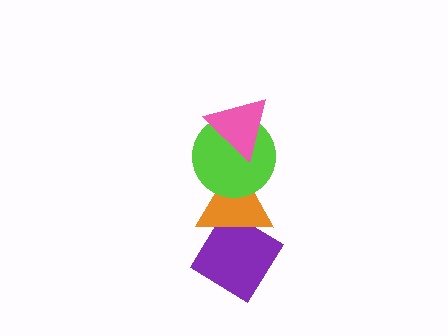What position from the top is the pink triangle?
The pink triangle is 1st from the top.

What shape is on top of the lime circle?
The pink triangle is on top of the lime circle.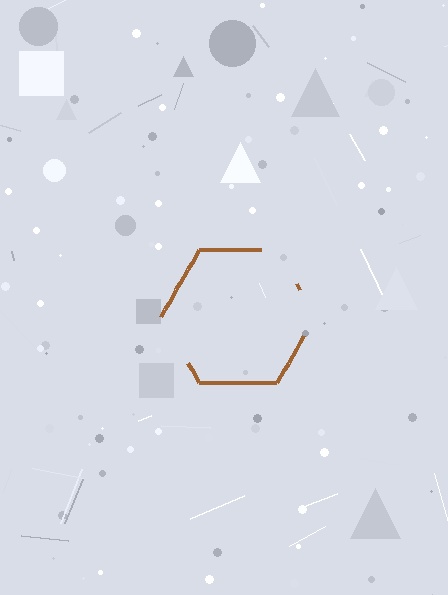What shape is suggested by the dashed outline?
The dashed outline suggests a hexagon.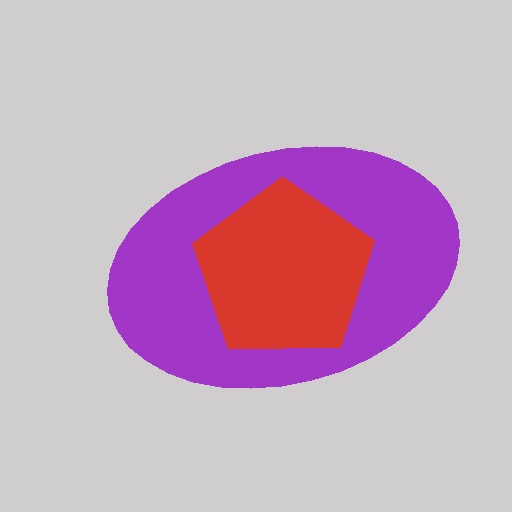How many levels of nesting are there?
2.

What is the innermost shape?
The red pentagon.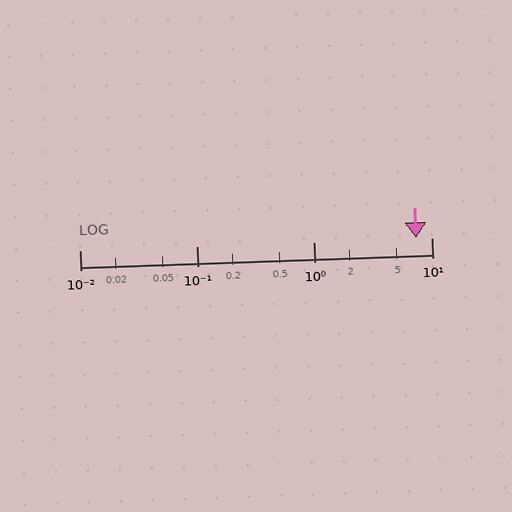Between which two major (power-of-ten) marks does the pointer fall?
The pointer is between 1 and 10.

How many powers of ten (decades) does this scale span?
The scale spans 3 decades, from 0.01 to 10.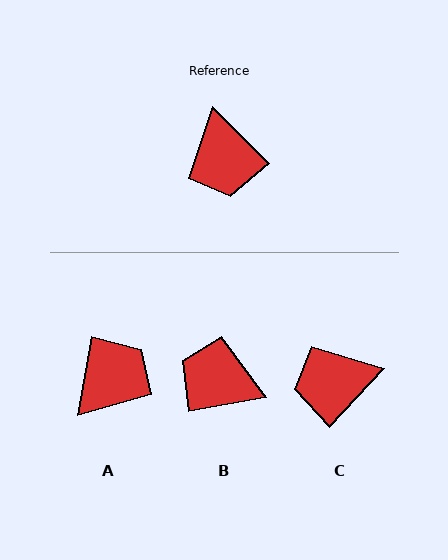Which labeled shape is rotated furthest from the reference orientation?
A, about 125 degrees away.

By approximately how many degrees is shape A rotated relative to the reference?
Approximately 125 degrees counter-clockwise.